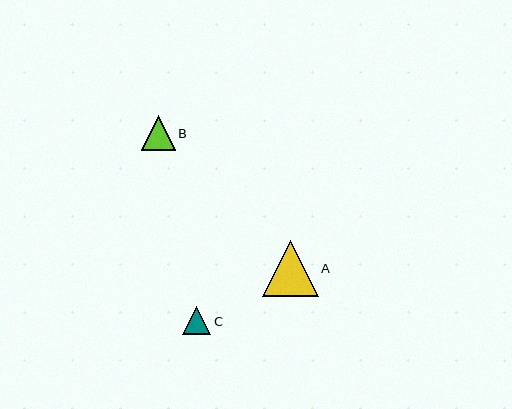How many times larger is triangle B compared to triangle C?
Triangle B is approximately 1.2 times the size of triangle C.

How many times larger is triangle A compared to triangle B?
Triangle A is approximately 1.6 times the size of triangle B.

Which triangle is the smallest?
Triangle C is the smallest with a size of approximately 29 pixels.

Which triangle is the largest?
Triangle A is the largest with a size of approximately 56 pixels.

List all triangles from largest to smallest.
From largest to smallest: A, B, C.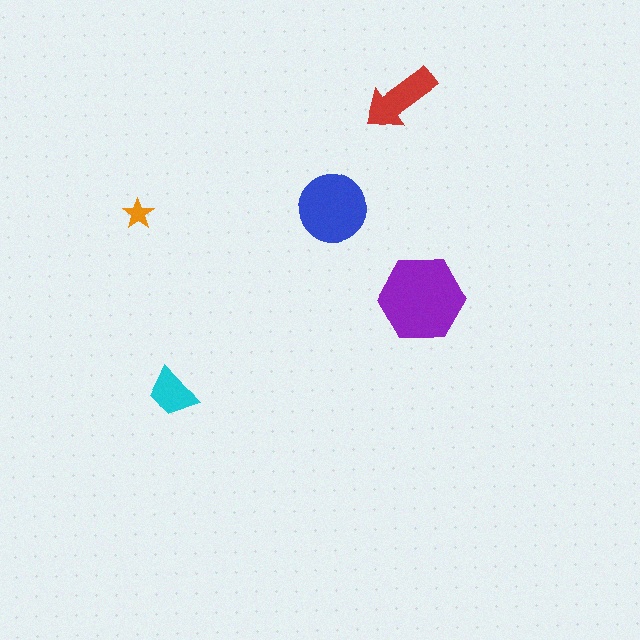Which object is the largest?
The purple hexagon.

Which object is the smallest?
The orange star.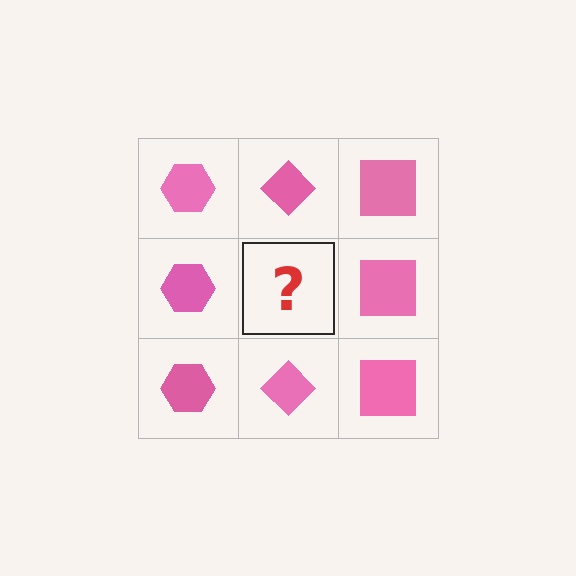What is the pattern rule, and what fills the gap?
The rule is that each column has a consistent shape. The gap should be filled with a pink diamond.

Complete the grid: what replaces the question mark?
The question mark should be replaced with a pink diamond.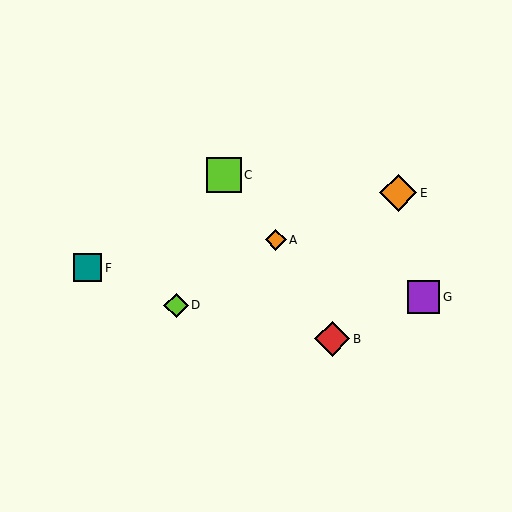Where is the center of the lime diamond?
The center of the lime diamond is at (176, 305).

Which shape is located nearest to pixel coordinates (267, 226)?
The orange diamond (labeled A) at (276, 240) is nearest to that location.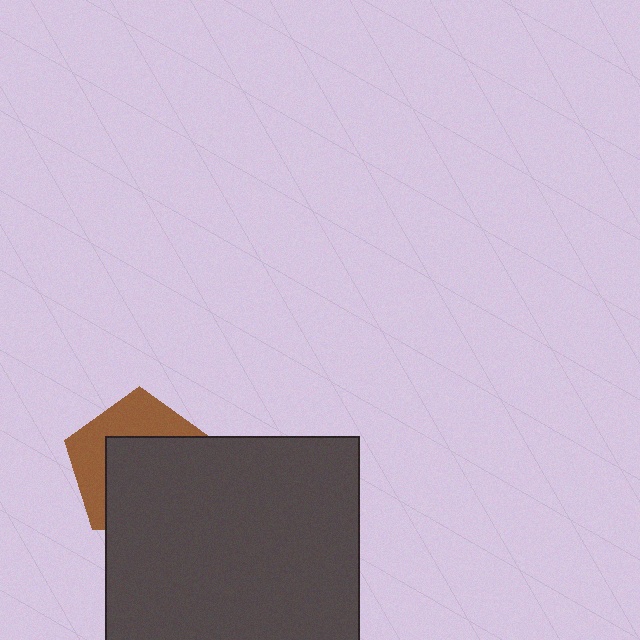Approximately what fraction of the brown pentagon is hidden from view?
Roughly 60% of the brown pentagon is hidden behind the dark gray square.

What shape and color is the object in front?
The object in front is a dark gray square.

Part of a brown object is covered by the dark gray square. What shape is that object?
It is a pentagon.